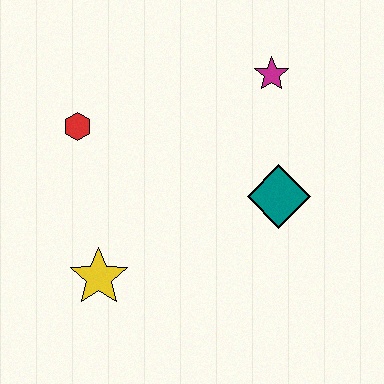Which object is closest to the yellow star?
The red hexagon is closest to the yellow star.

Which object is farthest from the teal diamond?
The red hexagon is farthest from the teal diamond.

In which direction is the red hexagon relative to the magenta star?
The red hexagon is to the left of the magenta star.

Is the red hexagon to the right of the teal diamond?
No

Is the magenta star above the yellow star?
Yes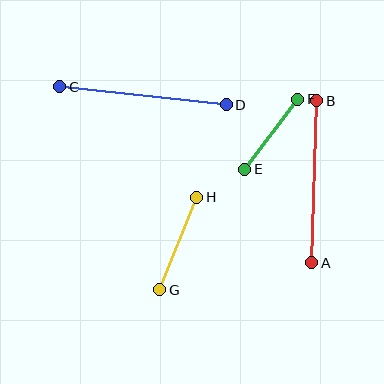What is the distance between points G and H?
The distance is approximately 100 pixels.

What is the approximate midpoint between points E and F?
The midpoint is at approximately (271, 134) pixels.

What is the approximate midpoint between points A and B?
The midpoint is at approximately (314, 182) pixels.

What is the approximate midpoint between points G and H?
The midpoint is at approximately (178, 243) pixels.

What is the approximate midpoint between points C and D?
The midpoint is at approximately (143, 96) pixels.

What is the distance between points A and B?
The distance is approximately 162 pixels.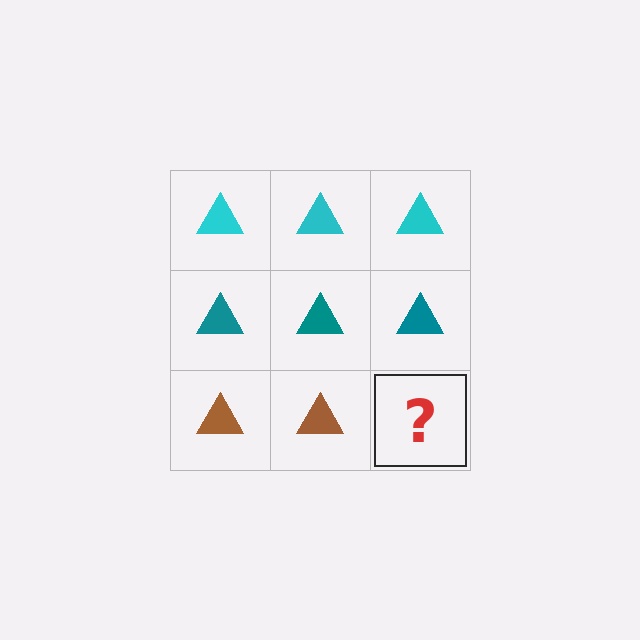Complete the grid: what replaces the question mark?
The question mark should be replaced with a brown triangle.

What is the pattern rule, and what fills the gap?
The rule is that each row has a consistent color. The gap should be filled with a brown triangle.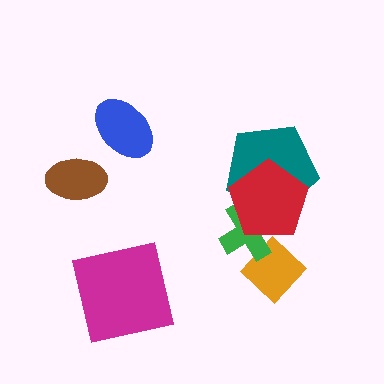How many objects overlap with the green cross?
3 objects overlap with the green cross.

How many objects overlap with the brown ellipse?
0 objects overlap with the brown ellipse.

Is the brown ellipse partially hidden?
No, no other shape covers it.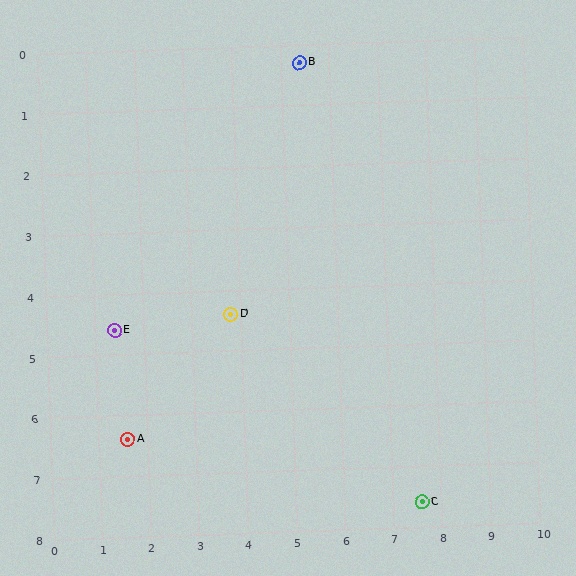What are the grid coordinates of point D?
Point D is at approximately (3.8, 4.4).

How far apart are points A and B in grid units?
Points A and B are about 7.2 grid units apart.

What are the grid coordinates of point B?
Point B is at approximately (5.4, 0.3).